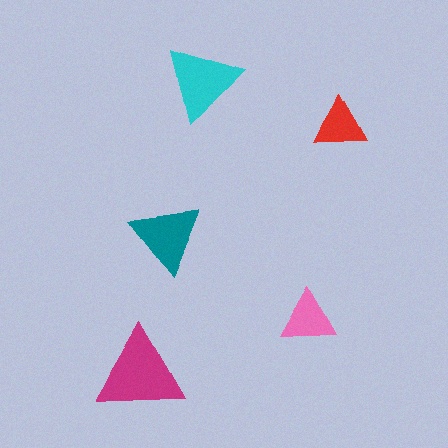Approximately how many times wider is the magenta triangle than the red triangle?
About 1.5 times wider.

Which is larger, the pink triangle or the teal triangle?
The teal one.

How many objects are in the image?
There are 5 objects in the image.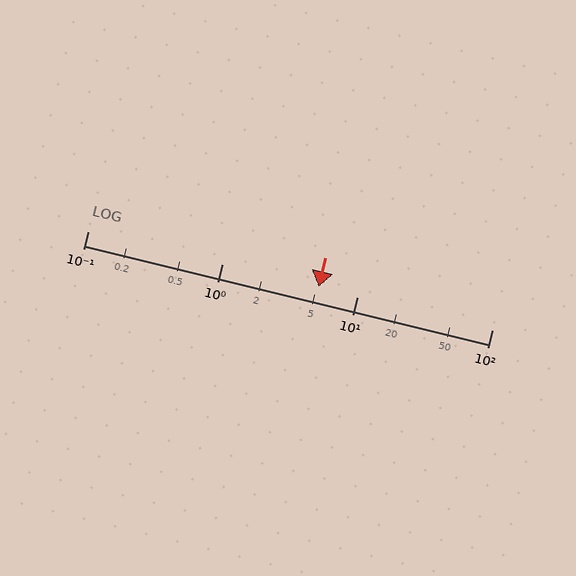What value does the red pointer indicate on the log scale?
The pointer indicates approximately 5.2.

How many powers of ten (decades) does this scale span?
The scale spans 3 decades, from 0.1 to 100.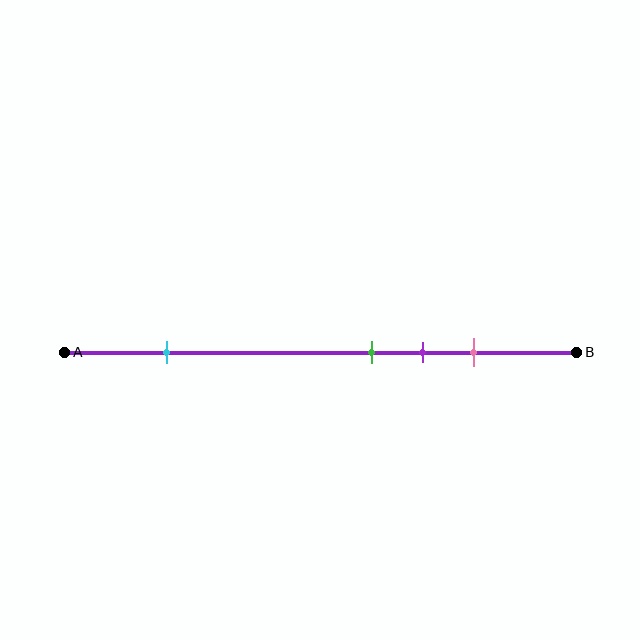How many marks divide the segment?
There are 4 marks dividing the segment.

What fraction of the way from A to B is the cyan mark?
The cyan mark is approximately 20% (0.2) of the way from A to B.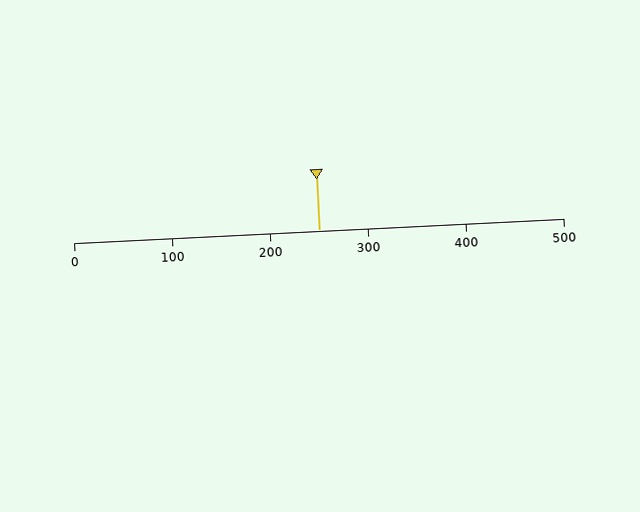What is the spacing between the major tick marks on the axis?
The major ticks are spaced 100 apart.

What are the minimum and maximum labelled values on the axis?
The axis runs from 0 to 500.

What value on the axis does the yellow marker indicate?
The marker indicates approximately 250.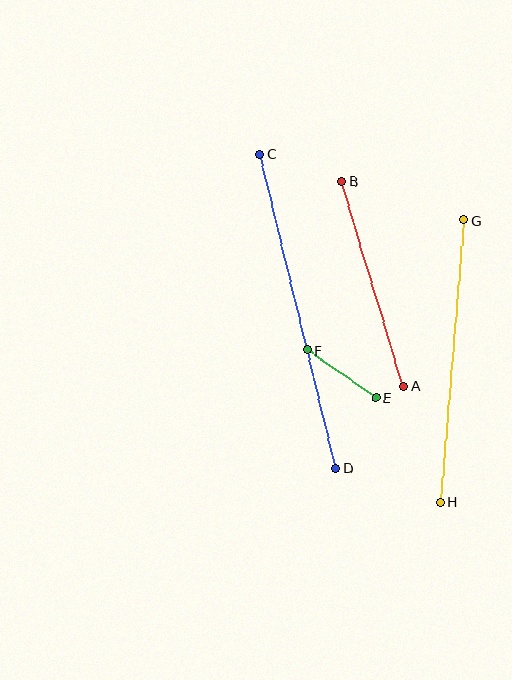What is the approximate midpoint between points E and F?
The midpoint is at approximately (342, 374) pixels.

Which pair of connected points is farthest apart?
Points C and D are farthest apart.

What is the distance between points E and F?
The distance is approximately 84 pixels.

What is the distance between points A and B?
The distance is approximately 214 pixels.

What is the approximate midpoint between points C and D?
The midpoint is at approximately (298, 311) pixels.